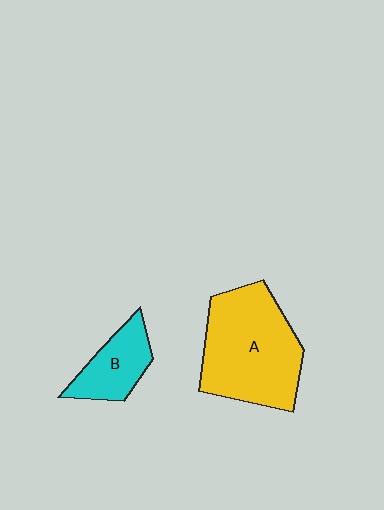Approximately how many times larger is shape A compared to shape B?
Approximately 2.3 times.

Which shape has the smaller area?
Shape B (cyan).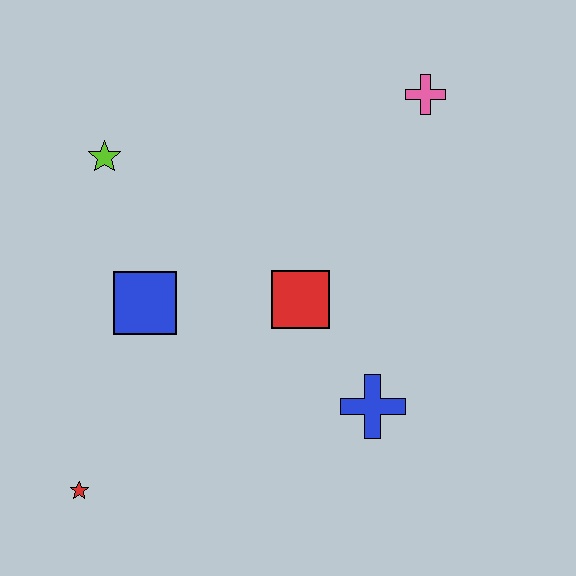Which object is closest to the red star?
The blue square is closest to the red star.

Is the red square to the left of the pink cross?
Yes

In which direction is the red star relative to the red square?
The red star is to the left of the red square.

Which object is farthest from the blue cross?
The lime star is farthest from the blue cross.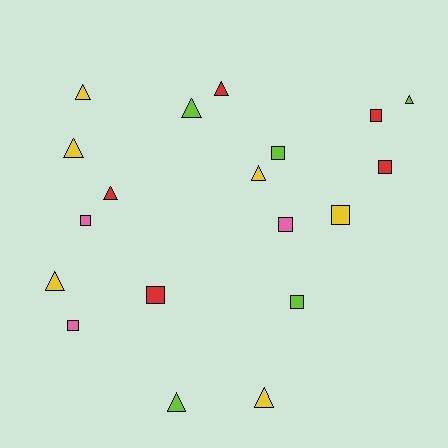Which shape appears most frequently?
Triangle, with 10 objects.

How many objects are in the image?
There are 19 objects.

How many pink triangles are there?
There are no pink triangles.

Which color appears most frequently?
Yellow, with 6 objects.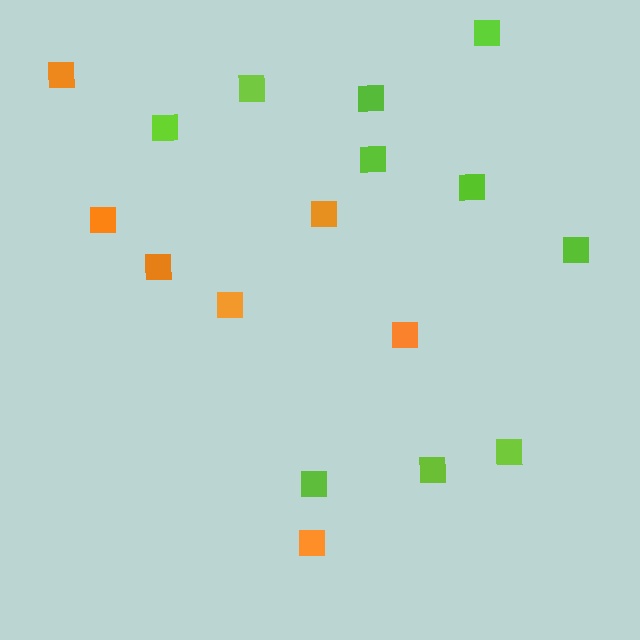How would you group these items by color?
There are 2 groups: one group of lime squares (10) and one group of orange squares (7).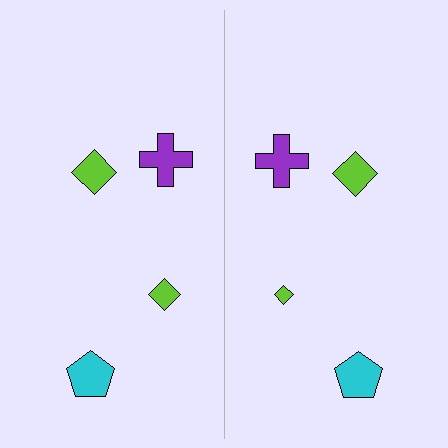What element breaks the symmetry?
The lime diamond on the right side has a different size than its mirror counterpart.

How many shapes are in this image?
There are 8 shapes in this image.